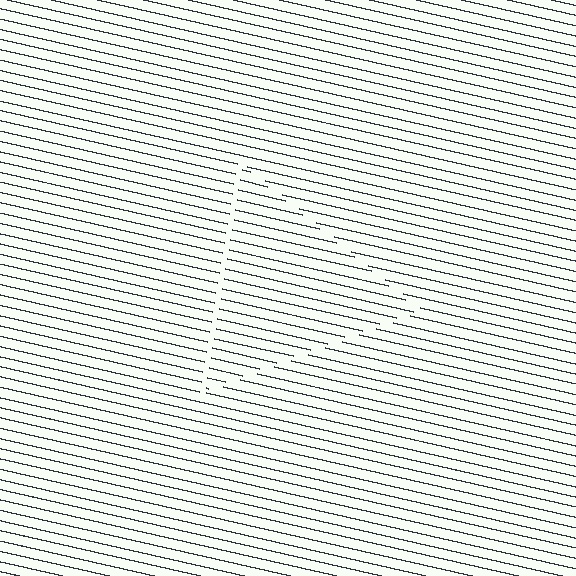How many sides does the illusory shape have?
3 sides — the line-ends trace a triangle.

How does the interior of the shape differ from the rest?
The interior of the shape contains the same grating, shifted by half a period — the contour is defined by the phase discontinuity where line-ends from the inner and outer gratings abut.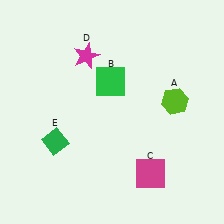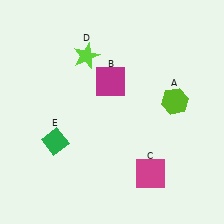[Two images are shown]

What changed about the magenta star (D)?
In Image 1, D is magenta. In Image 2, it changed to lime.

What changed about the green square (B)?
In Image 1, B is green. In Image 2, it changed to magenta.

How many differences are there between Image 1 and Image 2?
There are 2 differences between the two images.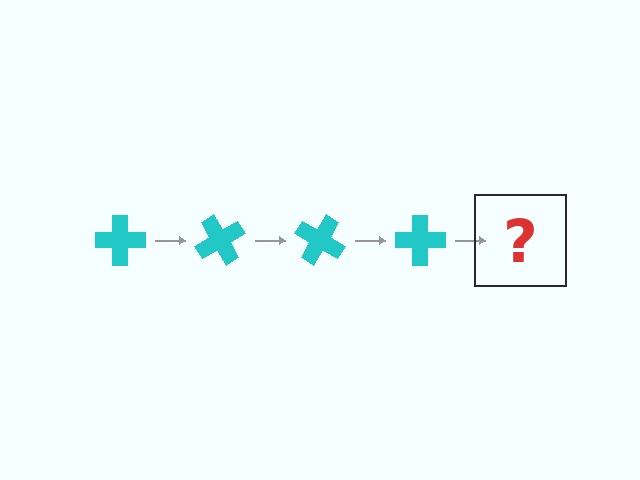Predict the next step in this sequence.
The next step is a cyan cross rotated 240 degrees.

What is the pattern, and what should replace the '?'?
The pattern is that the cross rotates 60 degrees each step. The '?' should be a cyan cross rotated 240 degrees.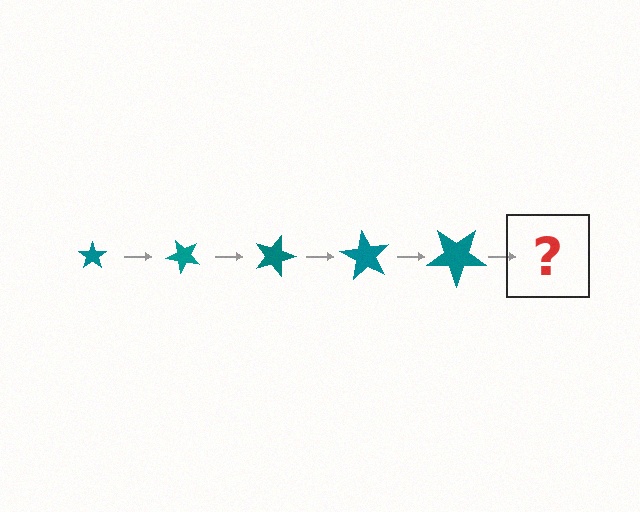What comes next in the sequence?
The next element should be a star, larger than the previous one and rotated 225 degrees from the start.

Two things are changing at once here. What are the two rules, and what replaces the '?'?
The two rules are that the star grows larger each step and it rotates 45 degrees each step. The '?' should be a star, larger than the previous one and rotated 225 degrees from the start.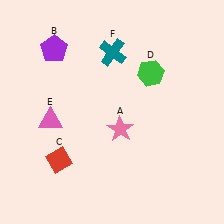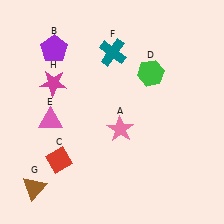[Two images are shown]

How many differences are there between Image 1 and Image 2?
There are 2 differences between the two images.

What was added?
A brown triangle (G), a magenta star (H) were added in Image 2.